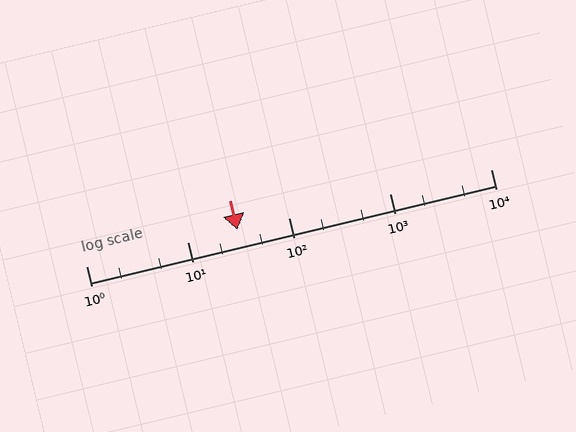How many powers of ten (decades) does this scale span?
The scale spans 4 decades, from 1 to 10000.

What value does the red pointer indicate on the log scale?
The pointer indicates approximately 31.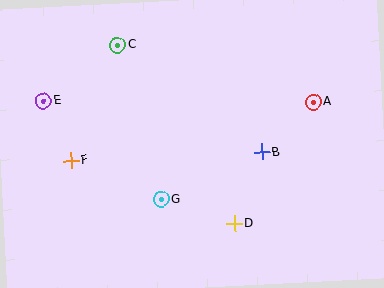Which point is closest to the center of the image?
Point G at (161, 199) is closest to the center.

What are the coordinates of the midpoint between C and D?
The midpoint between C and D is at (176, 134).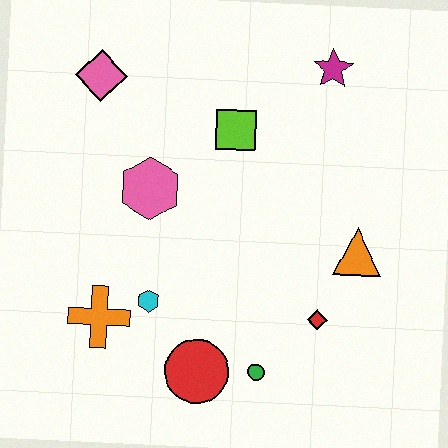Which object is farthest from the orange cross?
The magenta star is farthest from the orange cross.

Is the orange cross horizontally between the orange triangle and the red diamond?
No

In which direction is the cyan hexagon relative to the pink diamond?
The cyan hexagon is below the pink diamond.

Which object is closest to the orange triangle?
The red diamond is closest to the orange triangle.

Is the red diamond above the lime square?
No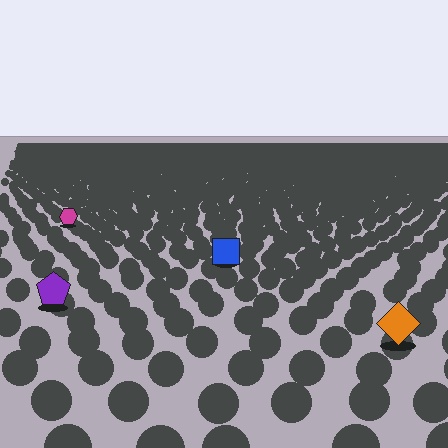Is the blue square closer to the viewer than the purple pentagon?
No. The purple pentagon is closer — you can tell from the texture gradient: the ground texture is coarser near it.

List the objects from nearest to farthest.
From nearest to farthest: the orange diamond, the purple pentagon, the blue square, the magenta hexagon.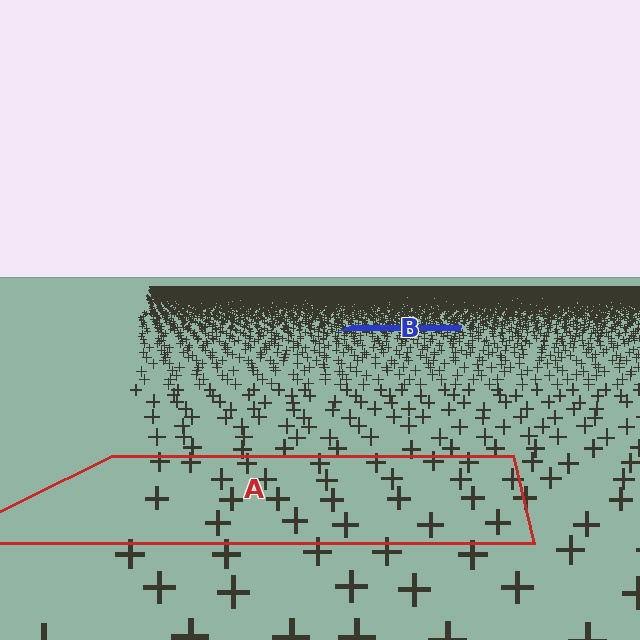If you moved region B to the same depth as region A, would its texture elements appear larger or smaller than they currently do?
They would appear larger. At a closer depth, the same texture elements are projected at a bigger on-screen size.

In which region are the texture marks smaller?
The texture marks are smaller in region B, because it is farther away.